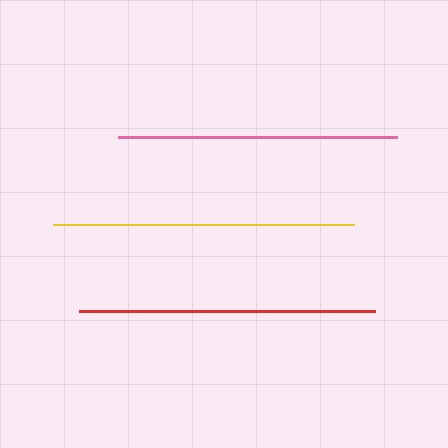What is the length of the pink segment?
The pink segment is approximately 279 pixels long.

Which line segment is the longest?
The yellow line is the longest at approximately 301 pixels.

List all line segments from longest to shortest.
From longest to shortest: yellow, red, pink.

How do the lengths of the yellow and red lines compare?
The yellow and red lines are approximately the same length.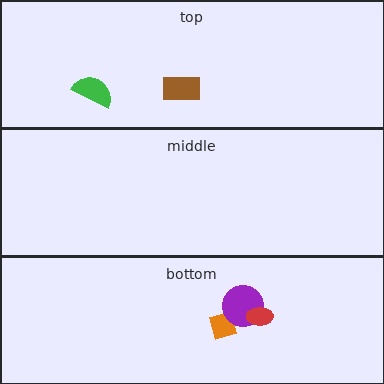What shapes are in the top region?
The green semicircle, the brown rectangle.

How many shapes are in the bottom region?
3.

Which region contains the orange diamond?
The bottom region.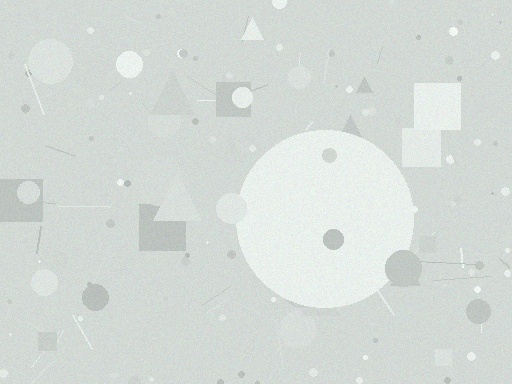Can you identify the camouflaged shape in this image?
The camouflaged shape is a circle.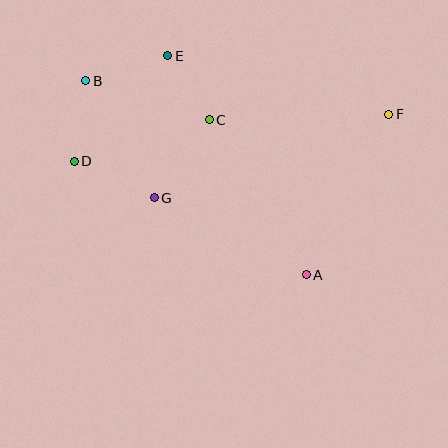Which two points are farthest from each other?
Points D and F are farthest from each other.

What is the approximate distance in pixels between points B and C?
The distance between B and C is approximately 129 pixels.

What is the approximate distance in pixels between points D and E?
The distance between D and E is approximately 141 pixels.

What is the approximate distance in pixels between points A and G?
The distance between A and G is approximately 170 pixels.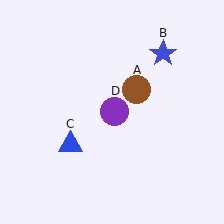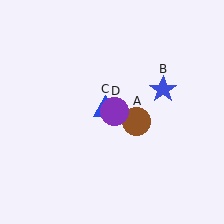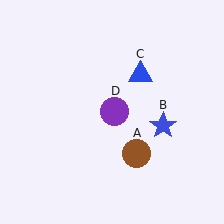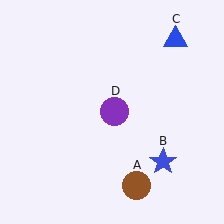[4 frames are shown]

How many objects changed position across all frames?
3 objects changed position: brown circle (object A), blue star (object B), blue triangle (object C).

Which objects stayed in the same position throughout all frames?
Purple circle (object D) remained stationary.